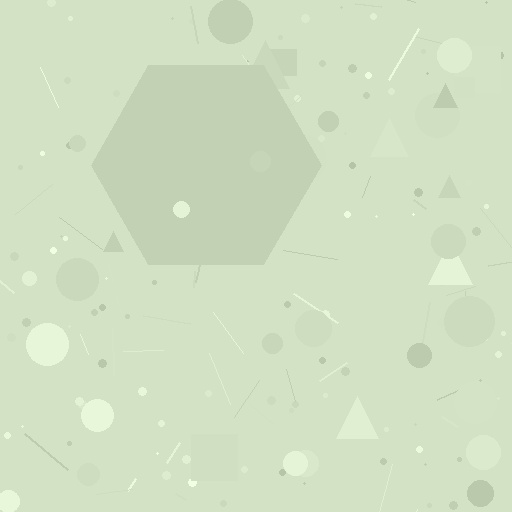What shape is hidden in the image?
A hexagon is hidden in the image.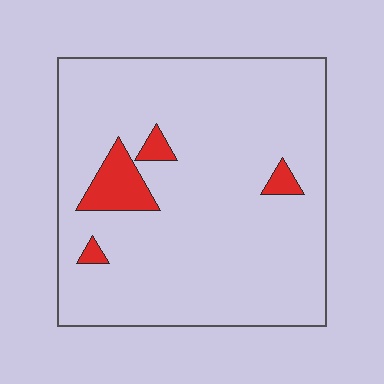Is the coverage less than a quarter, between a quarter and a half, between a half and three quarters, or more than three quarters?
Less than a quarter.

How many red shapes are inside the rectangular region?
4.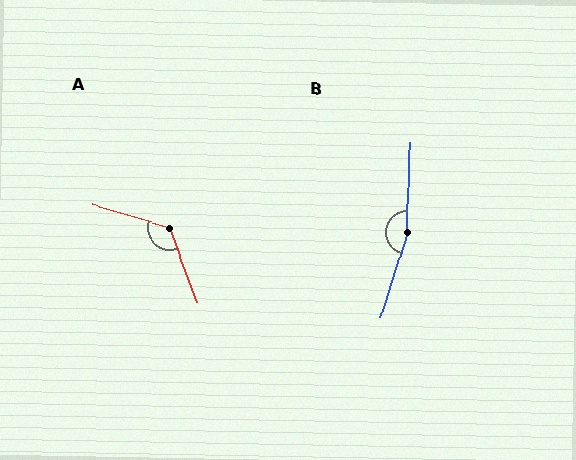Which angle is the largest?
B, at approximately 165 degrees.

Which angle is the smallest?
A, at approximately 126 degrees.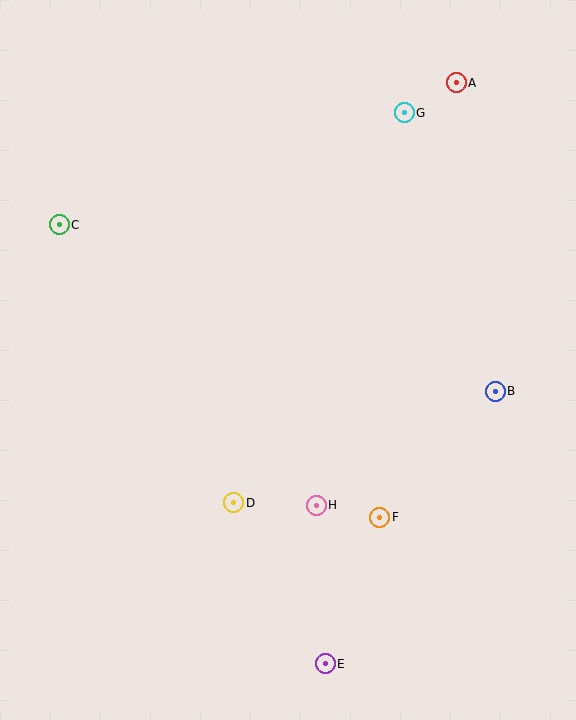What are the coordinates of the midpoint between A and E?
The midpoint between A and E is at (391, 373).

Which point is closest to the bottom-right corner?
Point E is closest to the bottom-right corner.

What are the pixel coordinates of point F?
Point F is at (380, 517).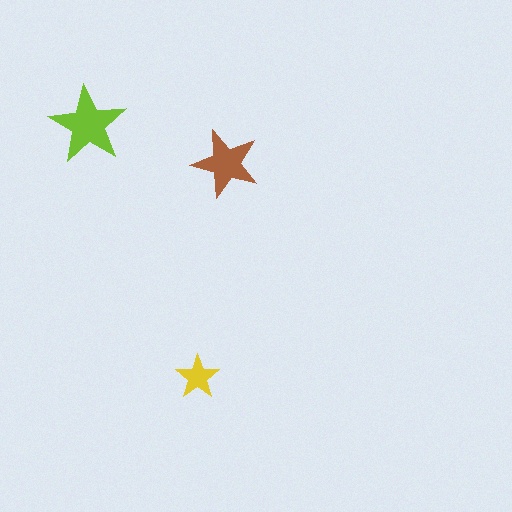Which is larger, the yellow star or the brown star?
The brown one.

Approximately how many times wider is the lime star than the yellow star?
About 2 times wider.